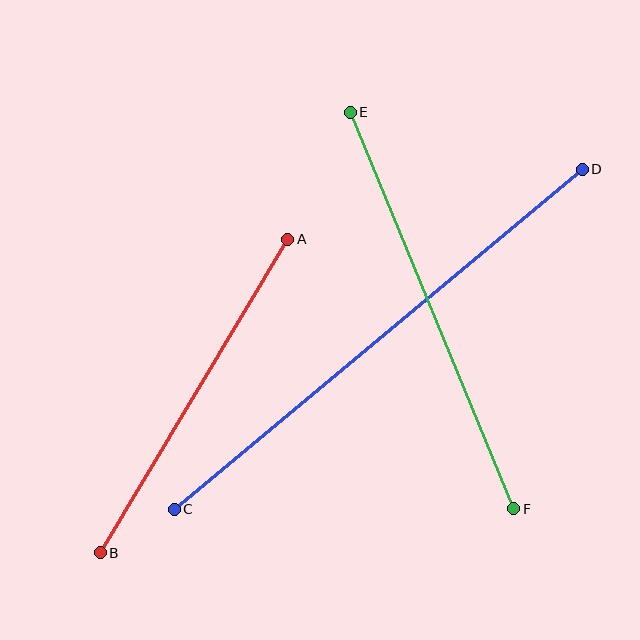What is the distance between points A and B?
The distance is approximately 366 pixels.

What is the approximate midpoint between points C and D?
The midpoint is at approximately (378, 339) pixels.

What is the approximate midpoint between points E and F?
The midpoint is at approximately (432, 311) pixels.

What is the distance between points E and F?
The distance is approximately 429 pixels.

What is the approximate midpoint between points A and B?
The midpoint is at approximately (194, 396) pixels.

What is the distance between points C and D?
The distance is approximately 531 pixels.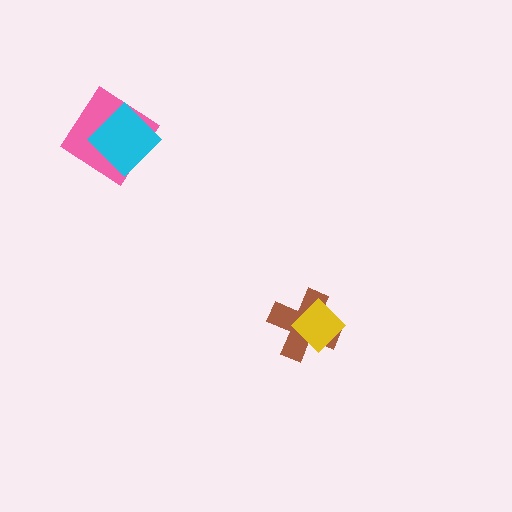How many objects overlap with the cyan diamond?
1 object overlaps with the cyan diamond.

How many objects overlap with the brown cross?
1 object overlaps with the brown cross.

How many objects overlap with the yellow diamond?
1 object overlaps with the yellow diamond.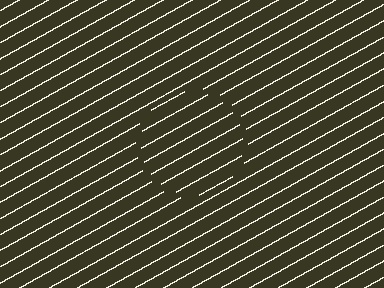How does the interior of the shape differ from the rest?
The interior of the shape contains the same grating, shifted by half a period — the contour is defined by the phase discontinuity where line-ends from the inner and outer gratings abut.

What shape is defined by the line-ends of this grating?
An illusory circle. The interior of the shape contains the same grating, shifted by half a period — the contour is defined by the phase discontinuity where line-ends from the inner and outer gratings abut.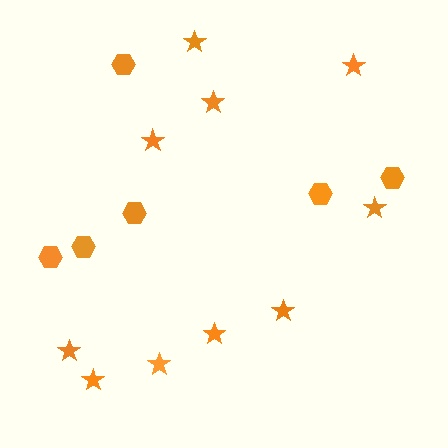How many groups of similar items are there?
There are 2 groups: one group of stars (10) and one group of hexagons (6).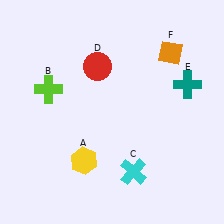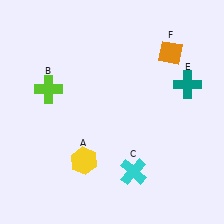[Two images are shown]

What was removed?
The red circle (D) was removed in Image 2.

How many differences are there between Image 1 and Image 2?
There is 1 difference between the two images.